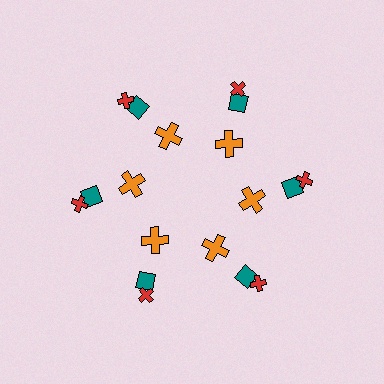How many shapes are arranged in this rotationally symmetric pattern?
There are 18 shapes, arranged in 6 groups of 3.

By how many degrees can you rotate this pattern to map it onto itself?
The pattern maps onto itself every 60 degrees of rotation.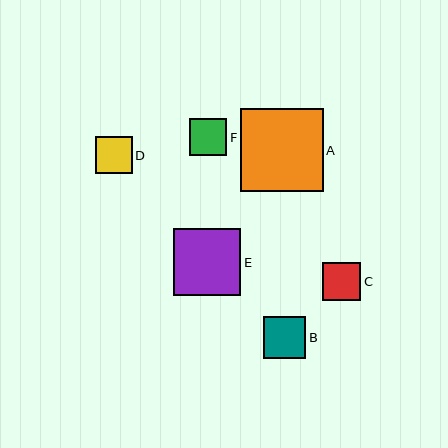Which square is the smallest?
Square F is the smallest with a size of approximately 37 pixels.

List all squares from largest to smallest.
From largest to smallest: A, E, B, C, D, F.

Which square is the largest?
Square A is the largest with a size of approximately 83 pixels.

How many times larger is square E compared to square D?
Square E is approximately 1.8 times the size of square D.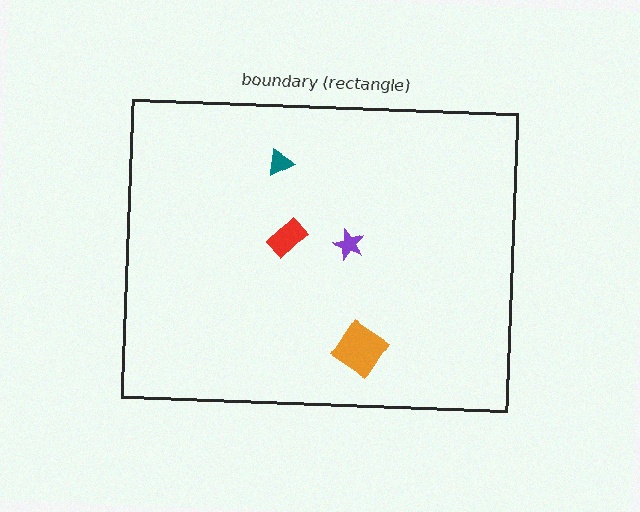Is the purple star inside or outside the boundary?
Inside.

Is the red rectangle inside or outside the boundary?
Inside.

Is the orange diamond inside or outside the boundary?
Inside.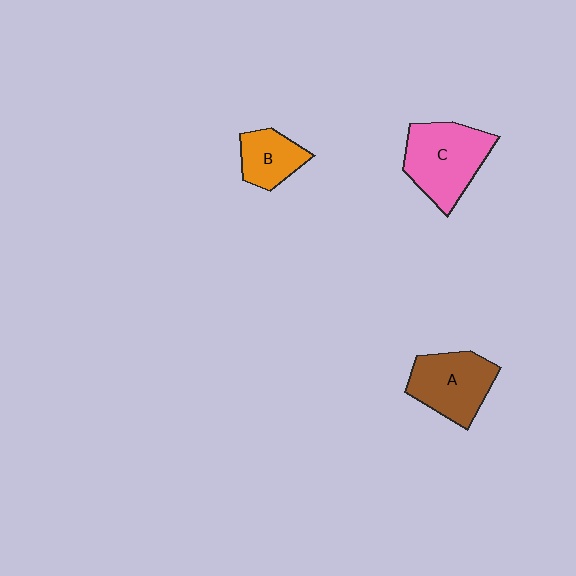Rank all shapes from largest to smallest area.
From largest to smallest: C (pink), A (brown), B (orange).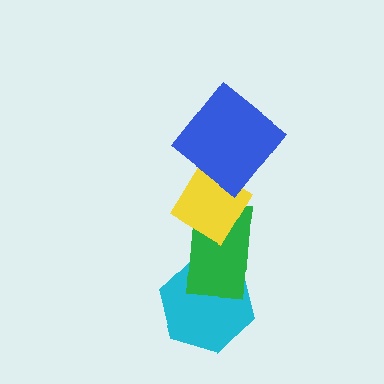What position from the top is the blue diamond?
The blue diamond is 1st from the top.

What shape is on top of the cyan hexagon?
The green rectangle is on top of the cyan hexagon.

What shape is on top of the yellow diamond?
The blue diamond is on top of the yellow diamond.